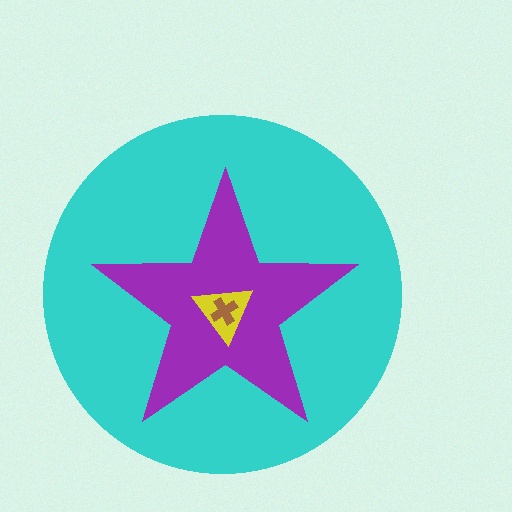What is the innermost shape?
The brown cross.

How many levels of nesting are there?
4.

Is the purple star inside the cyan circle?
Yes.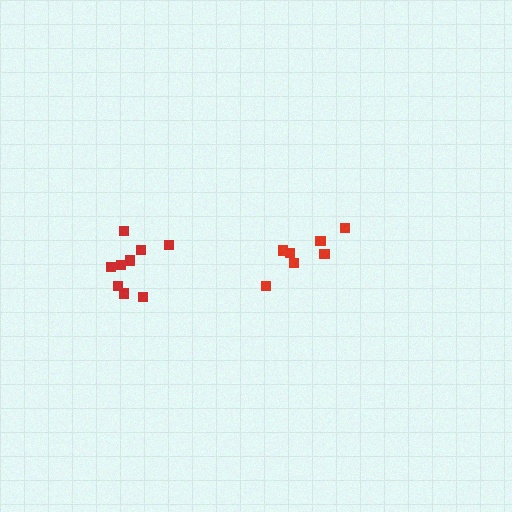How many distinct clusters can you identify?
There are 2 distinct clusters.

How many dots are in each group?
Group 1: 7 dots, Group 2: 9 dots (16 total).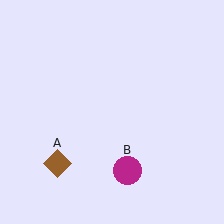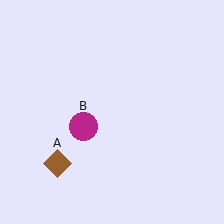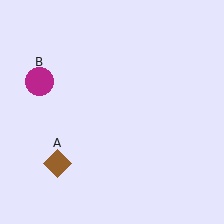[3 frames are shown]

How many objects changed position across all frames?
1 object changed position: magenta circle (object B).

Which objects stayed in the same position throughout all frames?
Brown diamond (object A) remained stationary.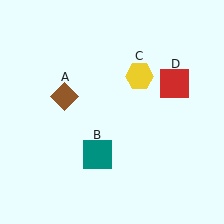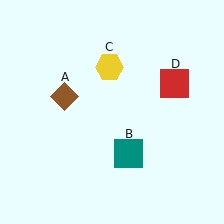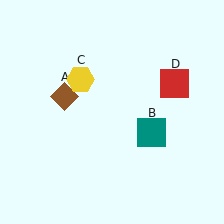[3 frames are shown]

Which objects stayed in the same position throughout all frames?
Brown diamond (object A) and red square (object D) remained stationary.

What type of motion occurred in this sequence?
The teal square (object B), yellow hexagon (object C) rotated counterclockwise around the center of the scene.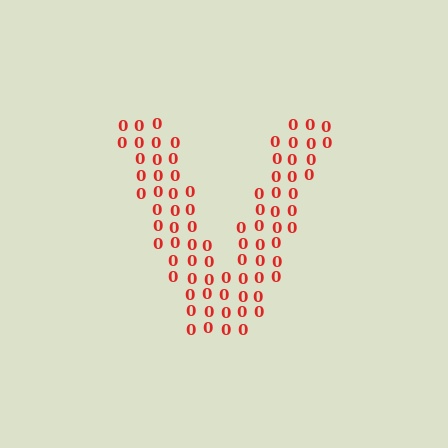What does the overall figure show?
The overall figure shows the letter V.